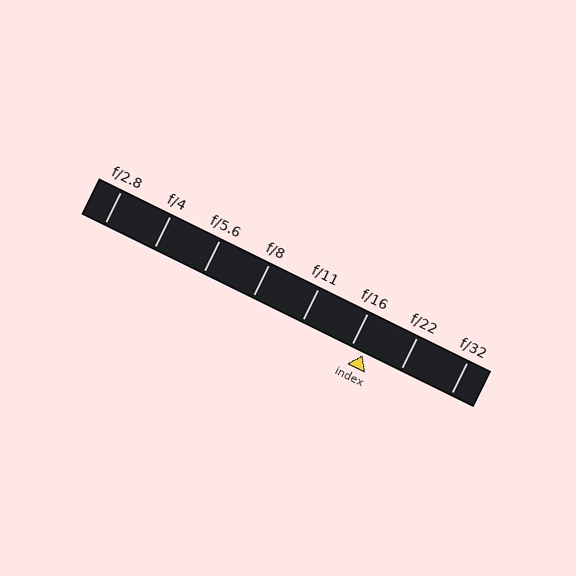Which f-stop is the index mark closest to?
The index mark is closest to f/16.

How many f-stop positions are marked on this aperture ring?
There are 8 f-stop positions marked.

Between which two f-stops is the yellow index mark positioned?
The index mark is between f/16 and f/22.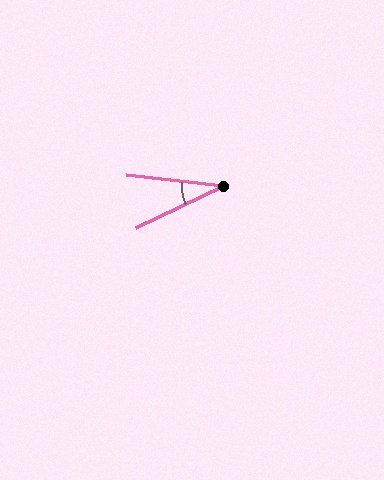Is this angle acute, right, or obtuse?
It is acute.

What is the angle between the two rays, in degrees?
Approximately 32 degrees.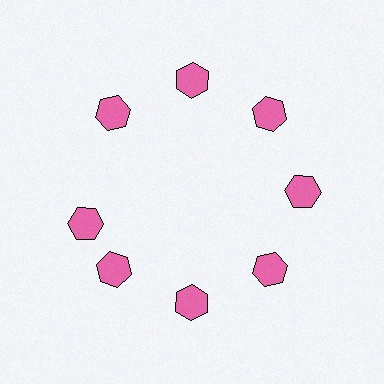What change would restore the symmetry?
The symmetry would be restored by rotating it back into even spacing with its neighbors so that all 8 hexagons sit at equal angles and equal distance from the center.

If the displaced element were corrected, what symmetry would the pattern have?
It would have 8-fold rotational symmetry — the pattern would map onto itself every 45 degrees.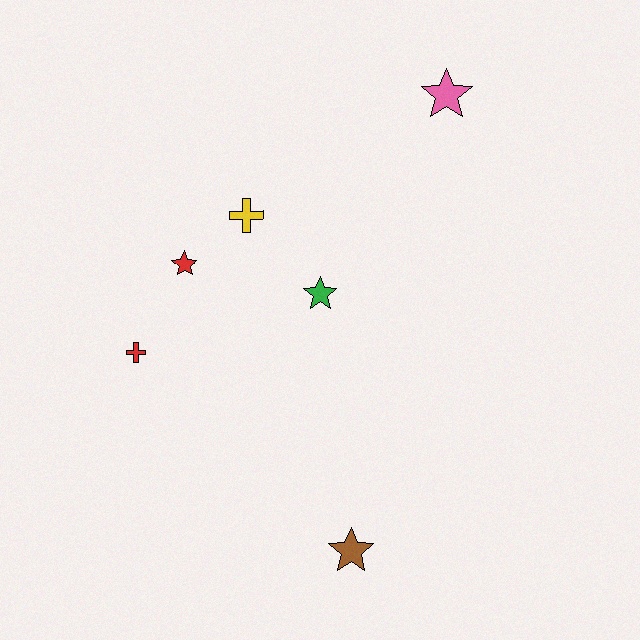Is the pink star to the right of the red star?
Yes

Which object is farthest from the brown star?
The pink star is farthest from the brown star.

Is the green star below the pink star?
Yes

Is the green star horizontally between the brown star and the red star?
Yes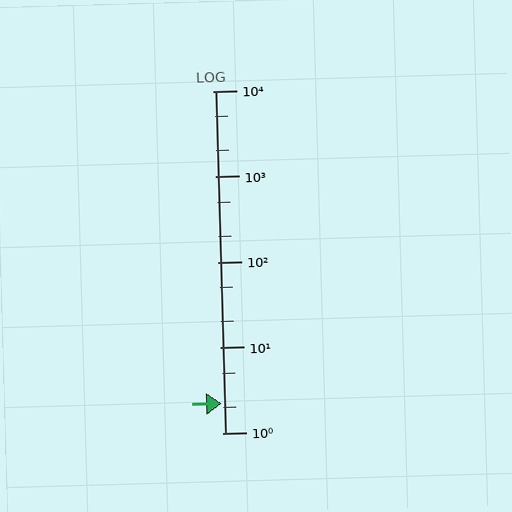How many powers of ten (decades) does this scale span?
The scale spans 4 decades, from 1 to 10000.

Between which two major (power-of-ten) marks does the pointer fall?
The pointer is between 1 and 10.